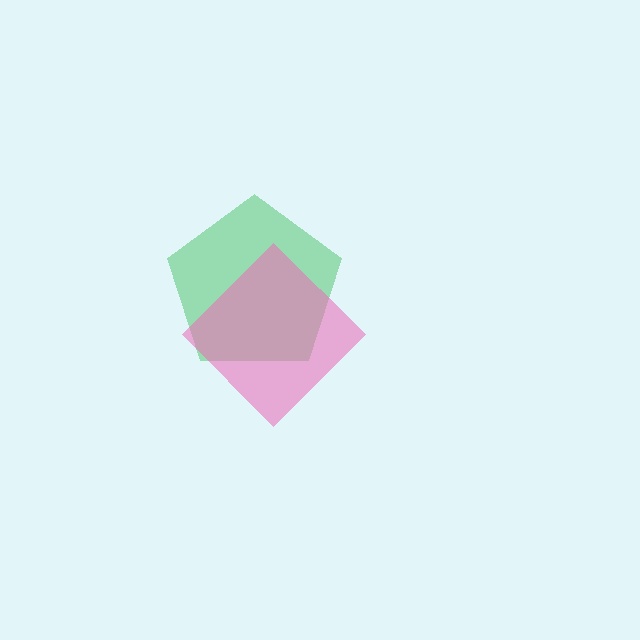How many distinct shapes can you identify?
There are 2 distinct shapes: a green pentagon, a pink diamond.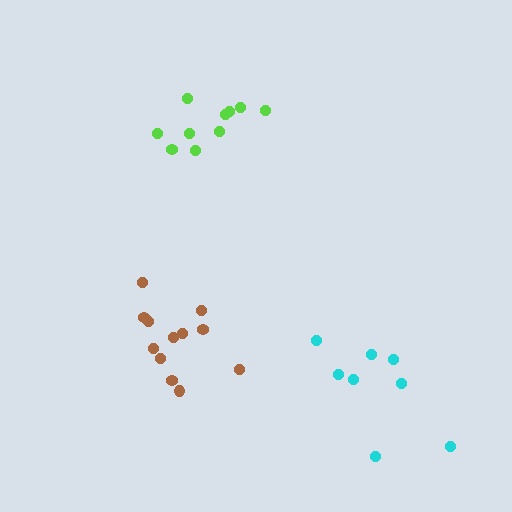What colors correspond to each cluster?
The clusters are colored: brown, lime, cyan.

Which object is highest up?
The lime cluster is topmost.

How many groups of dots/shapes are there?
There are 3 groups.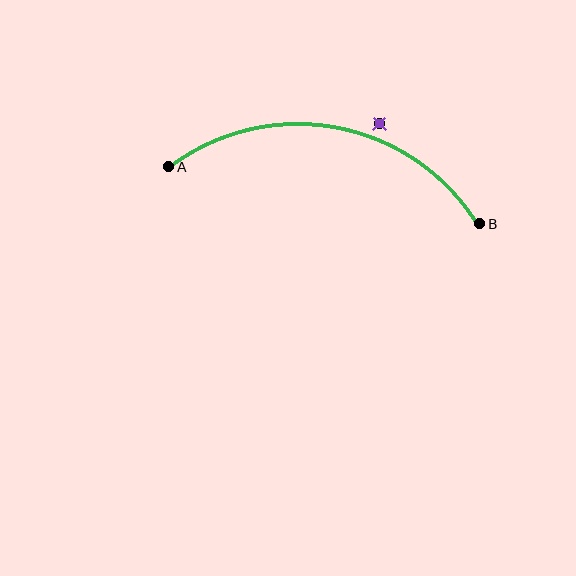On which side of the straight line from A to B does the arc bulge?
The arc bulges above the straight line connecting A and B.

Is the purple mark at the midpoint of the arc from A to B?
No — the purple mark does not lie on the arc at all. It sits slightly outside the curve.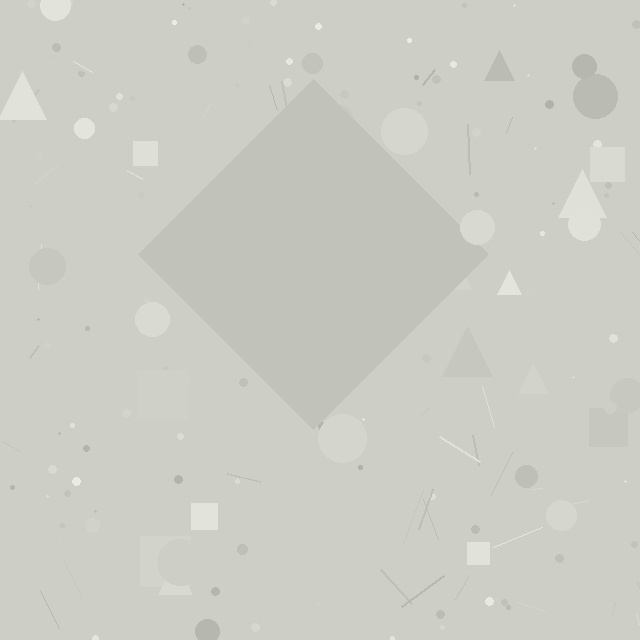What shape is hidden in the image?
A diamond is hidden in the image.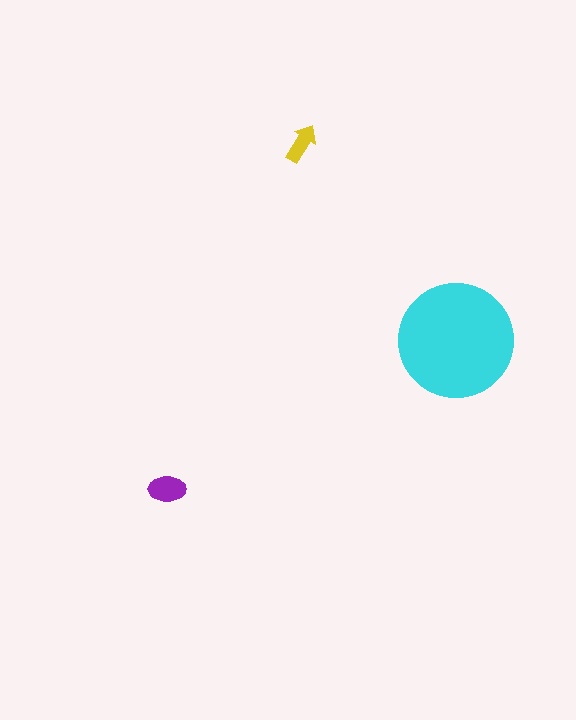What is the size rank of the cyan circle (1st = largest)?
1st.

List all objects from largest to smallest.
The cyan circle, the purple ellipse, the yellow arrow.